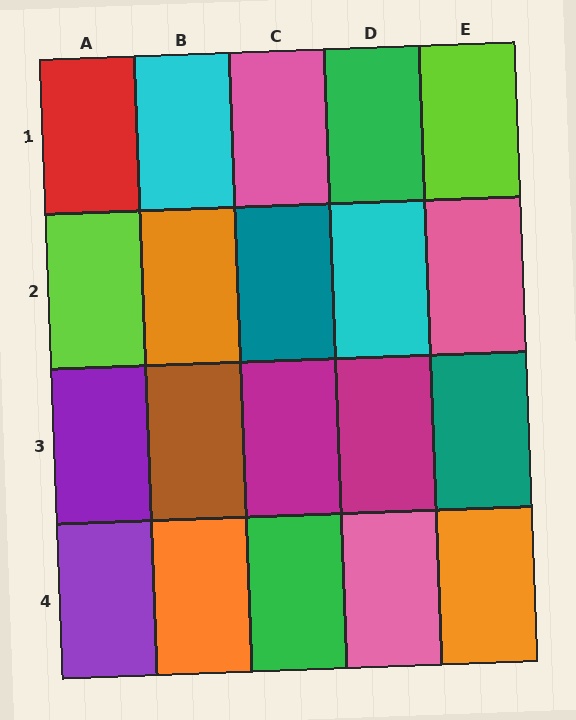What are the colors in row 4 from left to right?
Purple, orange, green, pink, orange.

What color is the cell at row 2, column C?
Teal.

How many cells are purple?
2 cells are purple.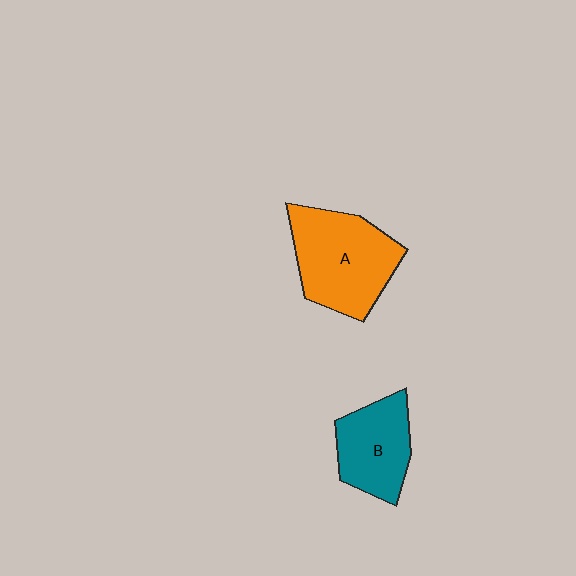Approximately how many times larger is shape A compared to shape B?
Approximately 1.4 times.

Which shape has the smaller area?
Shape B (teal).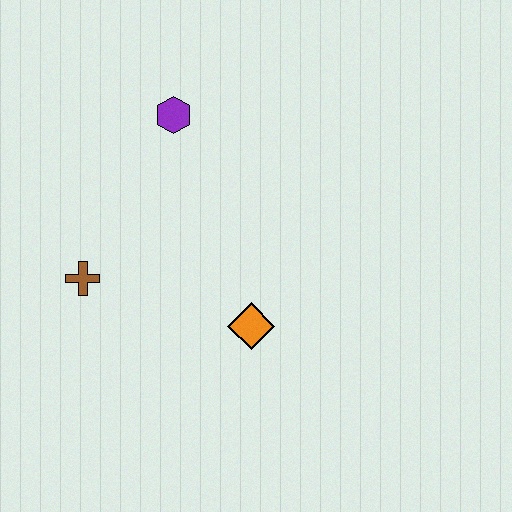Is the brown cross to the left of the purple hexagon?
Yes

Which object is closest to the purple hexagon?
The brown cross is closest to the purple hexagon.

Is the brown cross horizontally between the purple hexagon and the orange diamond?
No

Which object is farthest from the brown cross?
The purple hexagon is farthest from the brown cross.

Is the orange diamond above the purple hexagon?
No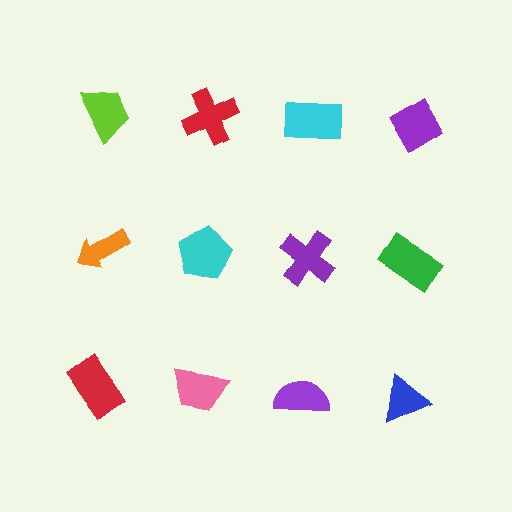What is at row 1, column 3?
A cyan rectangle.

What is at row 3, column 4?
A blue triangle.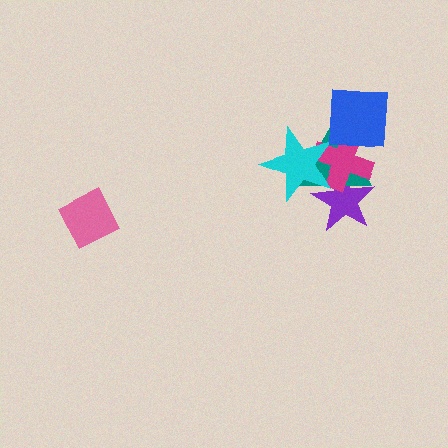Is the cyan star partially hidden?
No, no other shape covers it.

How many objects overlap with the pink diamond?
0 objects overlap with the pink diamond.